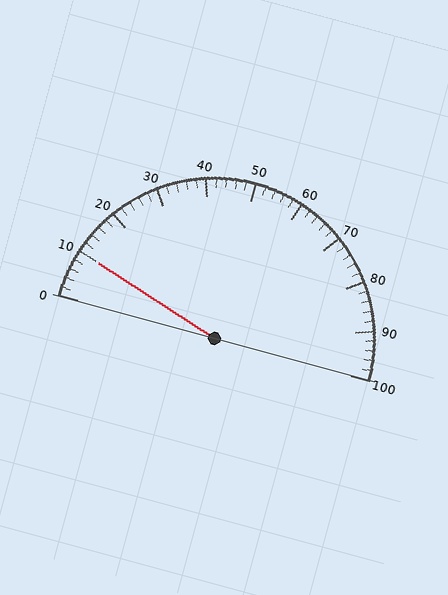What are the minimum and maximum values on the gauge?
The gauge ranges from 0 to 100.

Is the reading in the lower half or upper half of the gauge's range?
The reading is in the lower half of the range (0 to 100).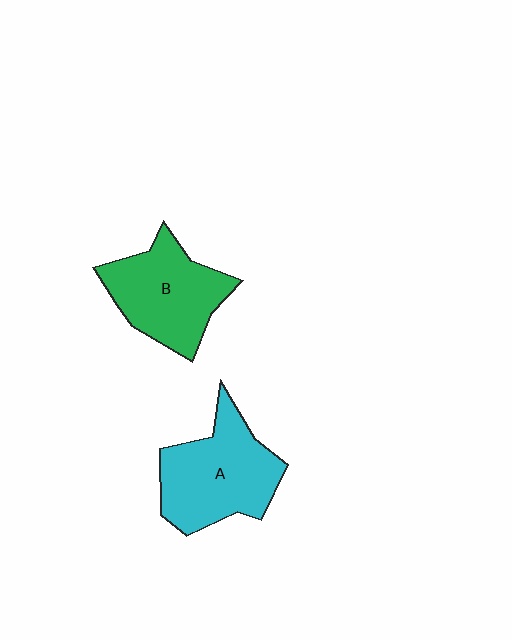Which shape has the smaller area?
Shape B (green).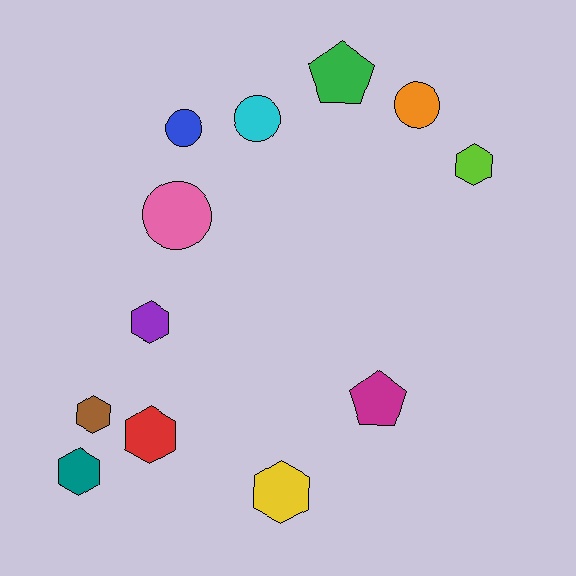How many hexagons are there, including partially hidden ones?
There are 6 hexagons.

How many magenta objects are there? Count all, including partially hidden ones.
There is 1 magenta object.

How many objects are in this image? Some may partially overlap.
There are 12 objects.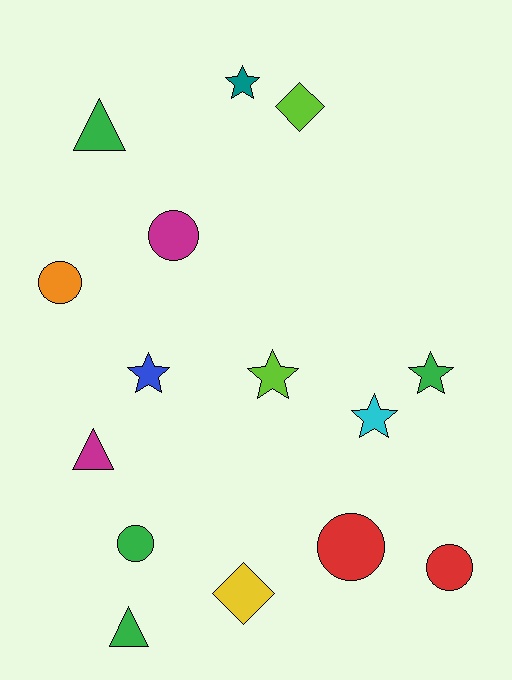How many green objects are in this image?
There are 4 green objects.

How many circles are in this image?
There are 5 circles.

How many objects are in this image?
There are 15 objects.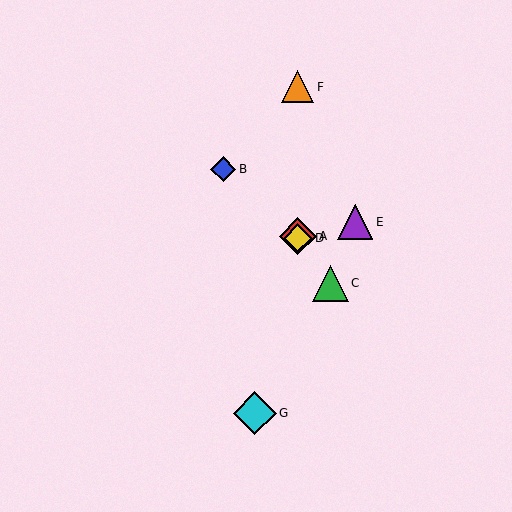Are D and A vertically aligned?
Yes, both are at x≈298.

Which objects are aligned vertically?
Objects A, D, F are aligned vertically.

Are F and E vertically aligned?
No, F is at x≈298 and E is at x≈355.